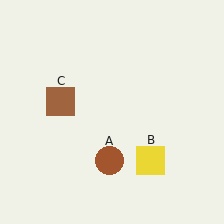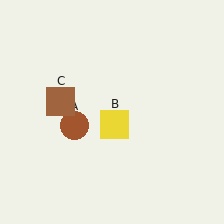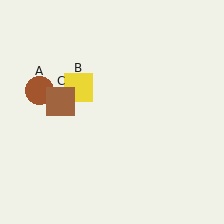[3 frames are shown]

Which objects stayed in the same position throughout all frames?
Brown square (object C) remained stationary.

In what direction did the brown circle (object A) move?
The brown circle (object A) moved up and to the left.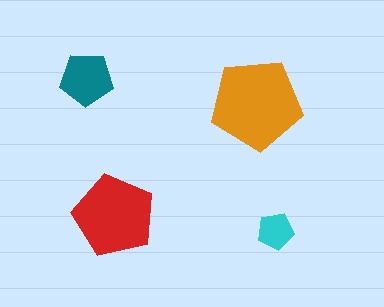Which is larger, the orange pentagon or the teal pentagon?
The orange one.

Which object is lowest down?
The cyan pentagon is bottommost.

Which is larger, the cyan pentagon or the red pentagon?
The red one.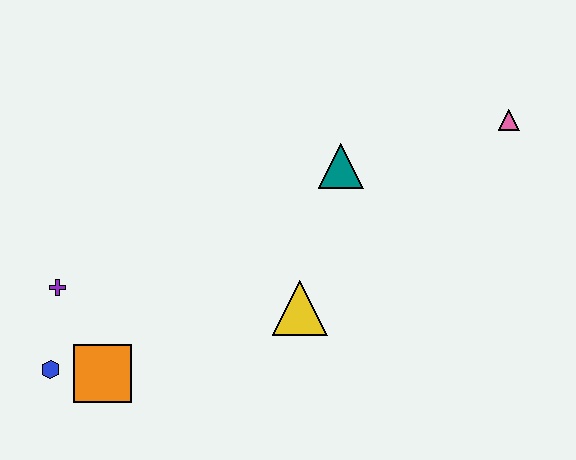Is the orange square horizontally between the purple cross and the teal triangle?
Yes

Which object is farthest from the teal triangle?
The blue hexagon is farthest from the teal triangle.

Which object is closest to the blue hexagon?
The orange square is closest to the blue hexagon.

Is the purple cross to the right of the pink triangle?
No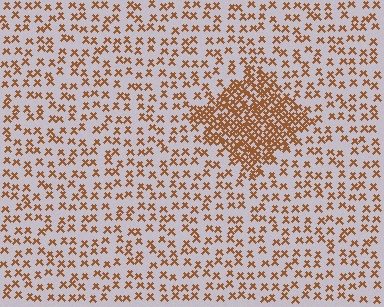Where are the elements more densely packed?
The elements are more densely packed inside the diamond boundary.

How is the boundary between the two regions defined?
The boundary is defined by a change in element density (approximately 2.9x ratio). All elements are the same color, size, and shape.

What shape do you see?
I see a diamond.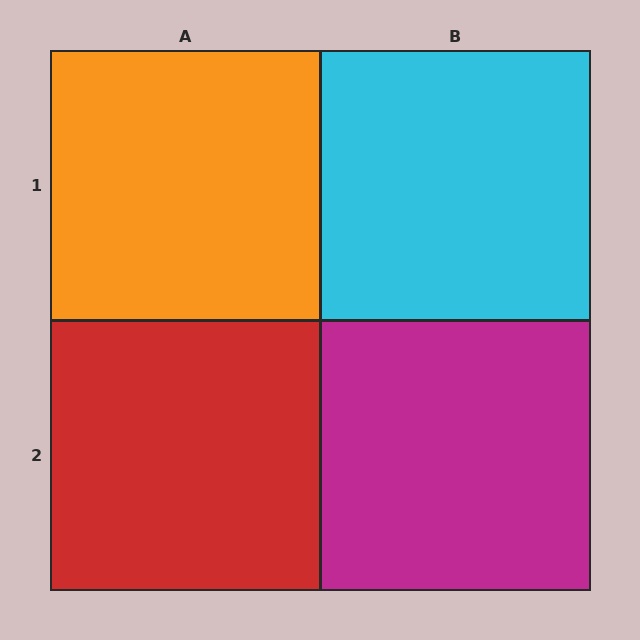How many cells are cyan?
1 cell is cyan.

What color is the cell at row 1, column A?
Orange.